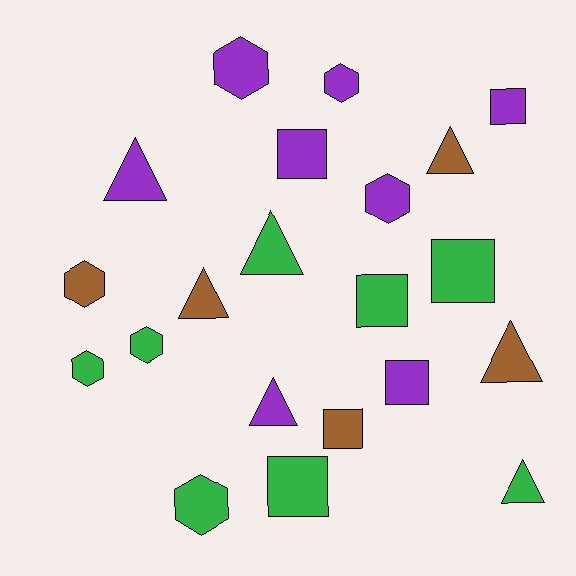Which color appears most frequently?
Green, with 8 objects.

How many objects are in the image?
There are 21 objects.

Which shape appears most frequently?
Triangle, with 7 objects.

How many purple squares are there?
There are 3 purple squares.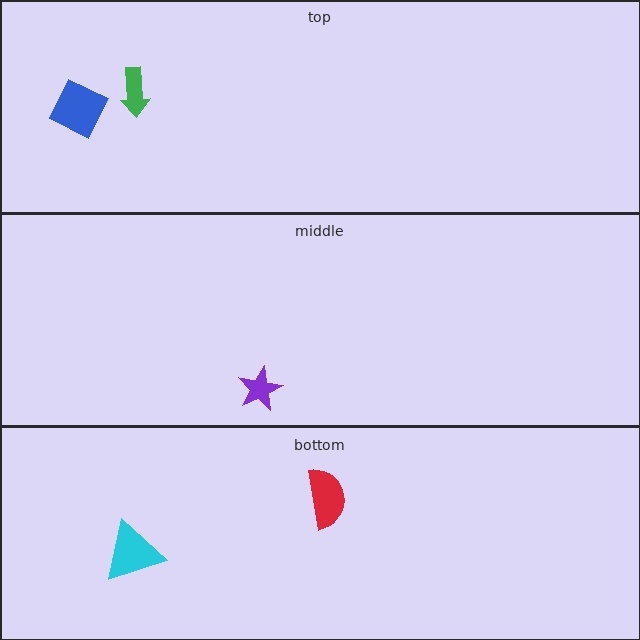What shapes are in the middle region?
The purple star.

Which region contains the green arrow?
The top region.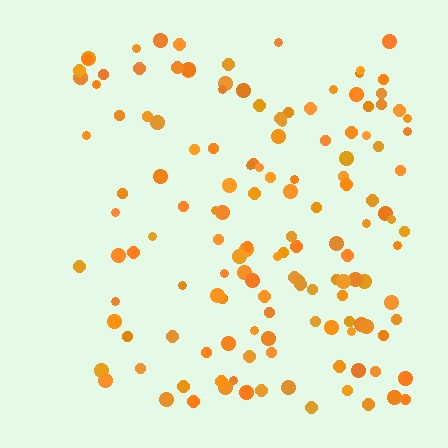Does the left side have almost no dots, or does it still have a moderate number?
Still a moderate number, just noticeably fewer than the right.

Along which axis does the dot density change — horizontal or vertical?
Horizontal.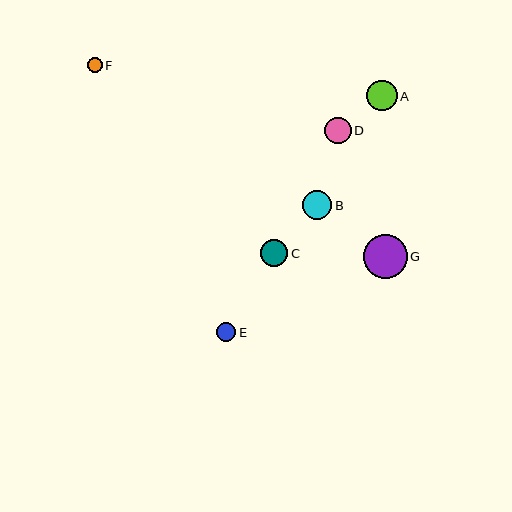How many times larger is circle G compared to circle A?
Circle G is approximately 1.4 times the size of circle A.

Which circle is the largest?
Circle G is the largest with a size of approximately 43 pixels.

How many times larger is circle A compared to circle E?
Circle A is approximately 1.6 times the size of circle E.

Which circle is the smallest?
Circle F is the smallest with a size of approximately 15 pixels.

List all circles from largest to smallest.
From largest to smallest: G, A, B, C, D, E, F.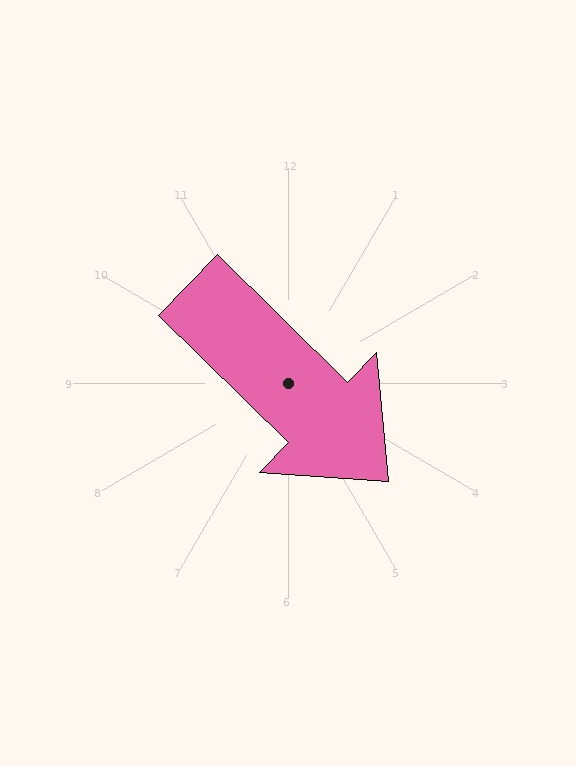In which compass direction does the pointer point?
Southeast.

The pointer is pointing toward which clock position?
Roughly 4 o'clock.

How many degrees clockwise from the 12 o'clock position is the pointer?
Approximately 134 degrees.